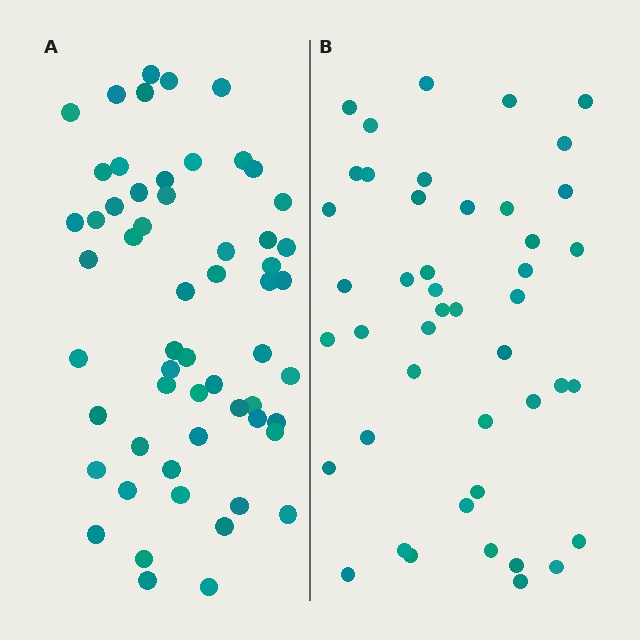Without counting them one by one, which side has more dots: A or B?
Region A (the left region) has more dots.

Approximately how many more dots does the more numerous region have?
Region A has roughly 12 or so more dots than region B.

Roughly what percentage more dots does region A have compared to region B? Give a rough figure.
About 25% more.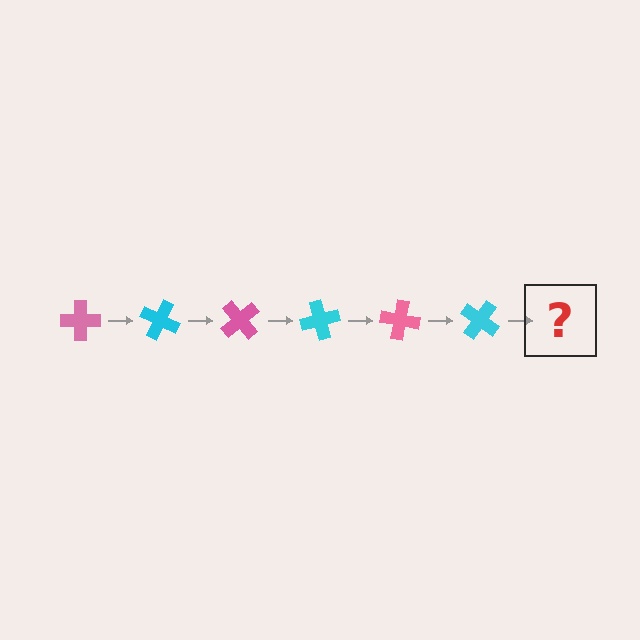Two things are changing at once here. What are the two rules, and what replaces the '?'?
The two rules are that it rotates 25 degrees each step and the color cycles through pink and cyan. The '?' should be a pink cross, rotated 150 degrees from the start.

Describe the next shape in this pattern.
It should be a pink cross, rotated 150 degrees from the start.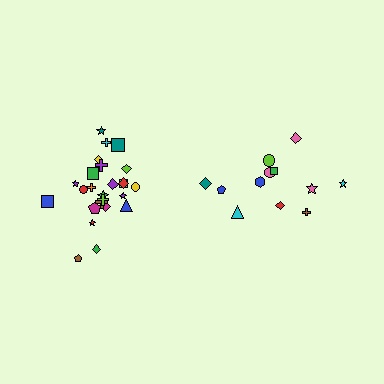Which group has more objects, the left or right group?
The left group.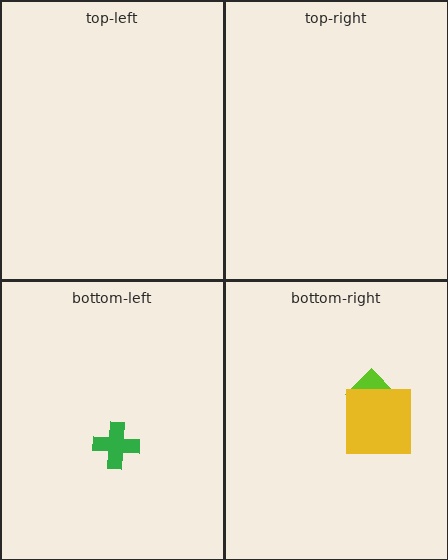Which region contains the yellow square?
The bottom-right region.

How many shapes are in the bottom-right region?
2.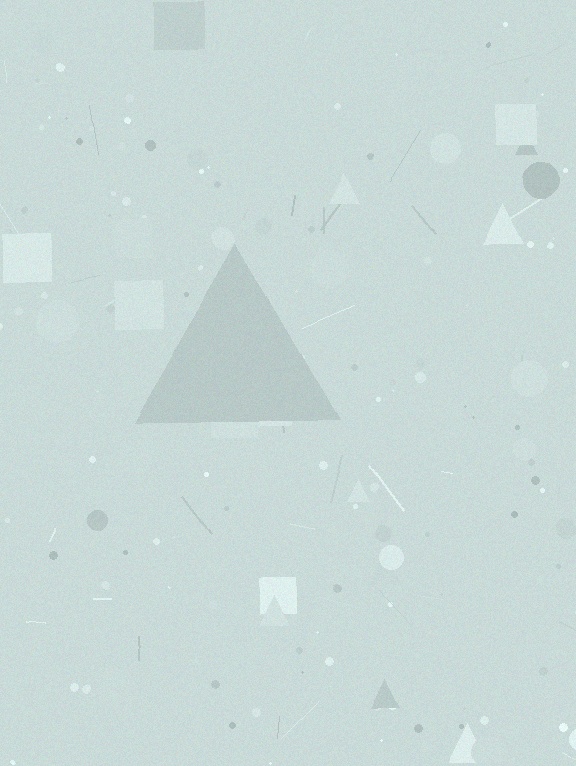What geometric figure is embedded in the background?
A triangle is embedded in the background.